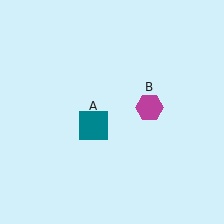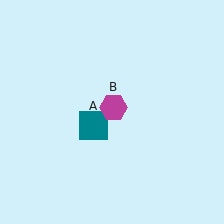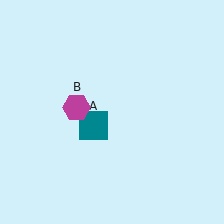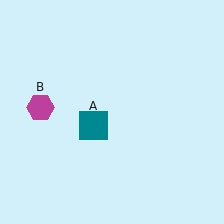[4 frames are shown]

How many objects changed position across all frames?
1 object changed position: magenta hexagon (object B).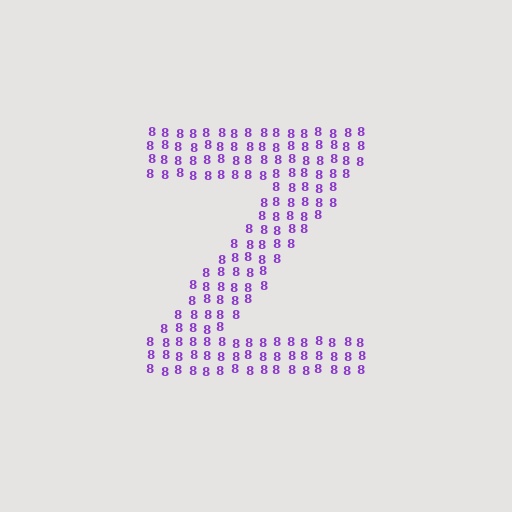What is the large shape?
The large shape is the letter Z.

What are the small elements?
The small elements are digit 8's.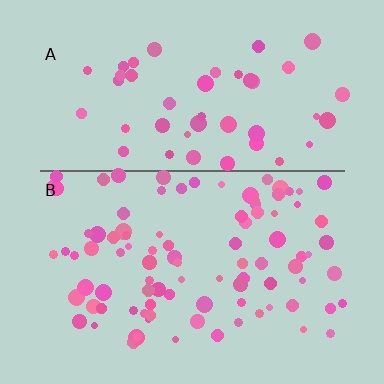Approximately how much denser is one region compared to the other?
Approximately 2.0× — region B over region A.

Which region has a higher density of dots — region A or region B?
B (the bottom).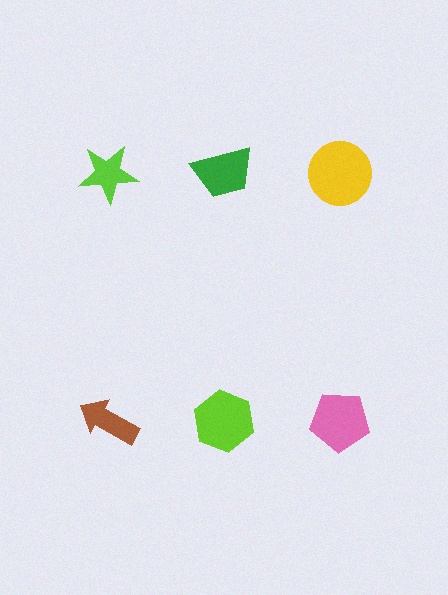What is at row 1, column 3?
A yellow circle.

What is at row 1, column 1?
A lime star.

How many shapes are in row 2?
3 shapes.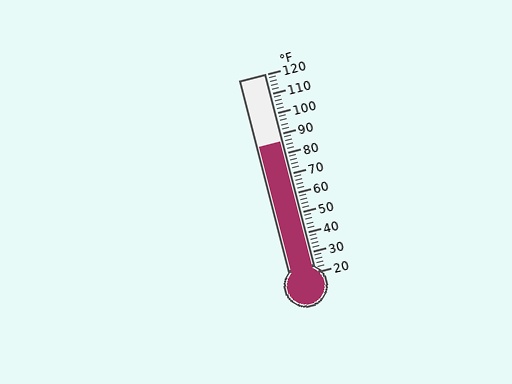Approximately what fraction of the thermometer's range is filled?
The thermometer is filled to approximately 65% of its range.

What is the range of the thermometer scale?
The thermometer scale ranges from 20°F to 120°F.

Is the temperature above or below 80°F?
The temperature is above 80°F.